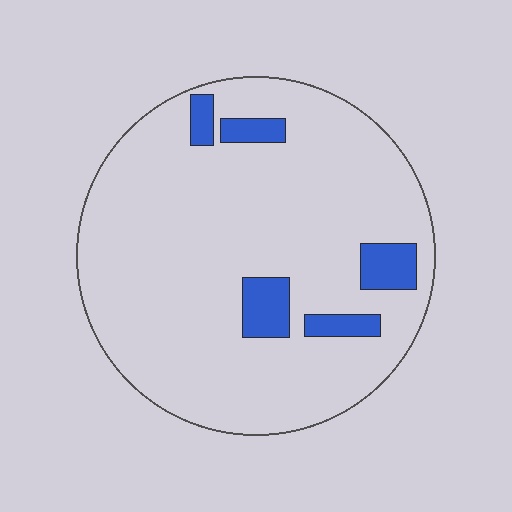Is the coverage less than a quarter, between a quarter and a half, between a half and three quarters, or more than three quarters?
Less than a quarter.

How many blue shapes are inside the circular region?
5.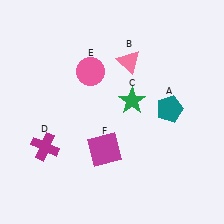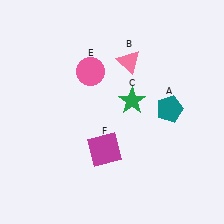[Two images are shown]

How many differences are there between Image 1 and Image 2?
There is 1 difference between the two images.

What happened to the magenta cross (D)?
The magenta cross (D) was removed in Image 2. It was in the bottom-left area of Image 1.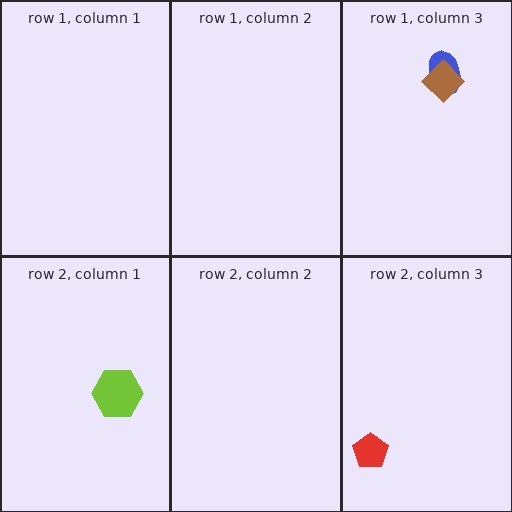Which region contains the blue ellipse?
The row 1, column 3 region.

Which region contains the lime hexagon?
The row 2, column 1 region.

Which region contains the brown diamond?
The row 1, column 3 region.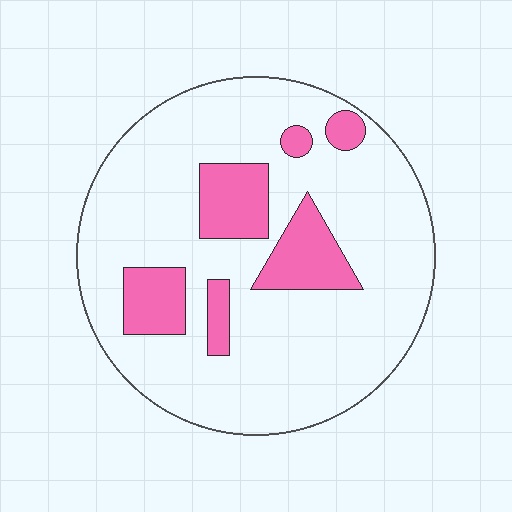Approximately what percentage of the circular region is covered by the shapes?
Approximately 20%.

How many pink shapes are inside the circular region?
6.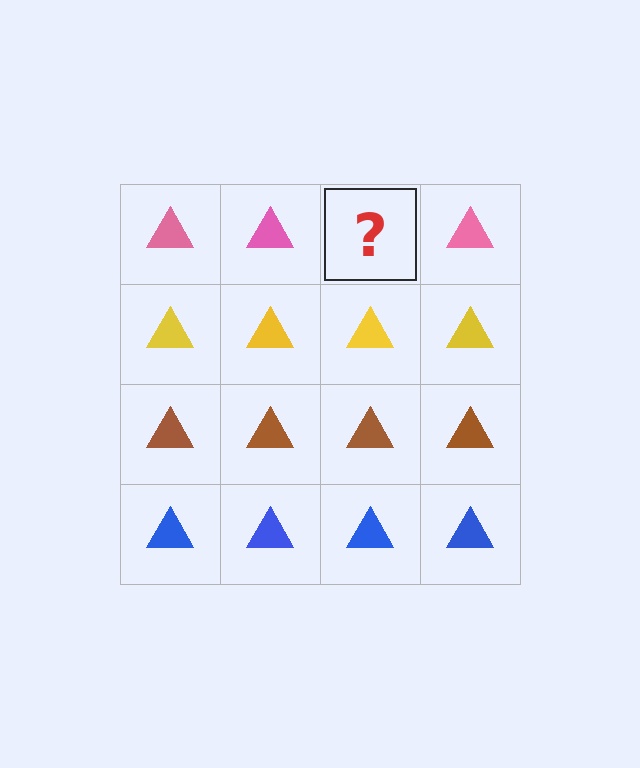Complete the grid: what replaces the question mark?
The question mark should be replaced with a pink triangle.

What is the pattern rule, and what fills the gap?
The rule is that each row has a consistent color. The gap should be filled with a pink triangle.